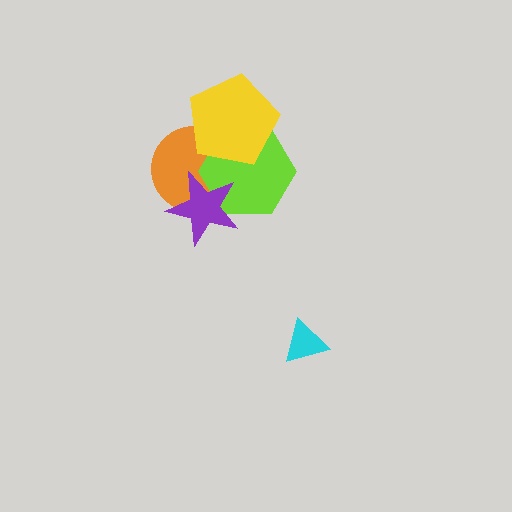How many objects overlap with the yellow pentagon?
2 objects overlap with the yellow pentagon.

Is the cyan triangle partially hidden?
No, no other shape covers it.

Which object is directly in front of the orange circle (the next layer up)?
The lime hexagon is directly in front of the orange circle.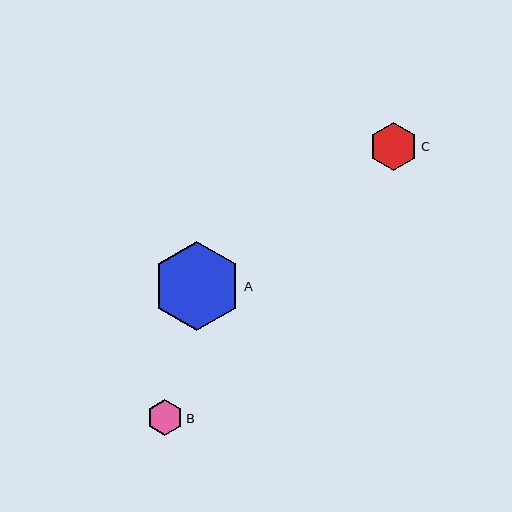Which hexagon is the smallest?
Hexagon B is the smallest with a size of approximately 36 pixels.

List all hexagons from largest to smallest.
From largest to smallest: A, C, B.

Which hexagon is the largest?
Hexagon A is the largest with a size of approximately 89 pixels.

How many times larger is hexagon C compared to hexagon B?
Hexagon C is approximately 1.4 times the size of hexagon B.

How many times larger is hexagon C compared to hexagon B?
Hexagon C is approximately 1.4 times the size of hexagon B.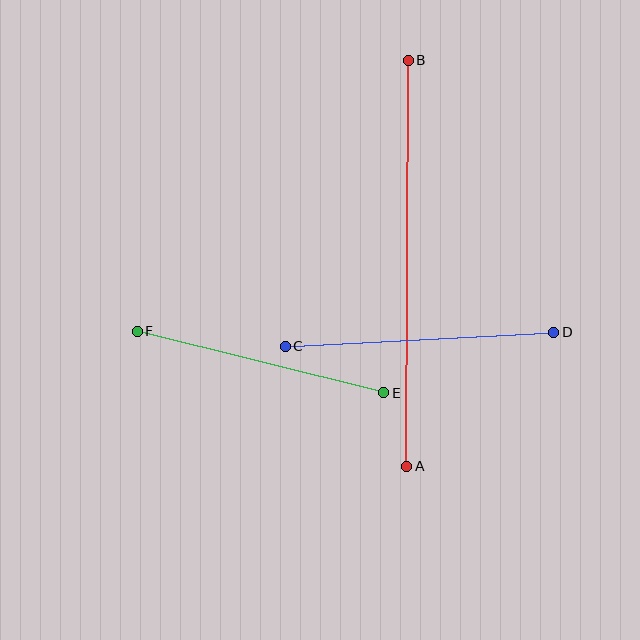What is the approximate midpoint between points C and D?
The midpoint is at approximately (420, 339) pixels.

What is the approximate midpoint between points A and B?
The midpoint is at approximately (408, 263) pixels.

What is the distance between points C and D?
The distance is approximately 269 pixels.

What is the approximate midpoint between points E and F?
The midpoint is at approximately (260, 362) pixels.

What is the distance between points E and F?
The distance is approximately 254 pixels.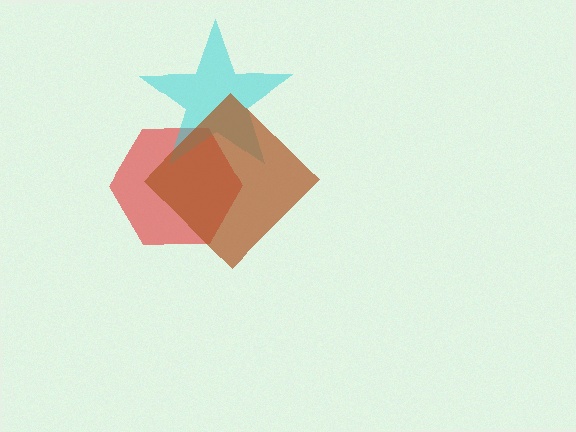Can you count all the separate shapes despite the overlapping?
Yes, there are 3 separate shapes.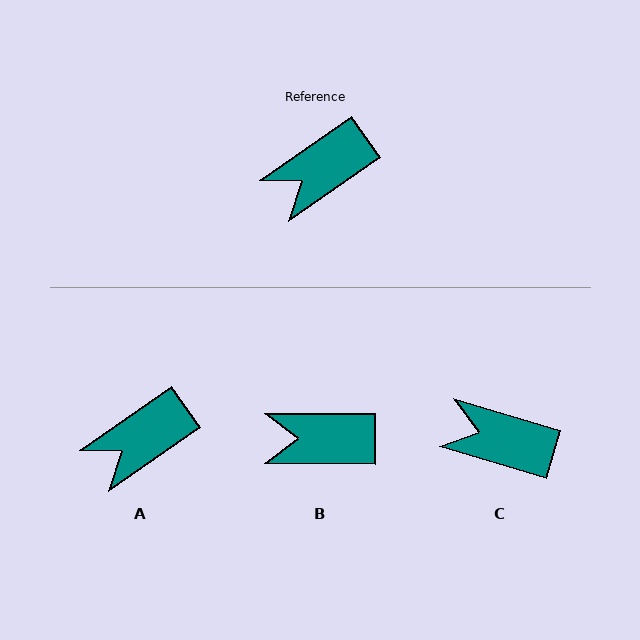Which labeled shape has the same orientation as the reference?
A.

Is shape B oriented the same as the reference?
No, it is off by about 35 degrees.